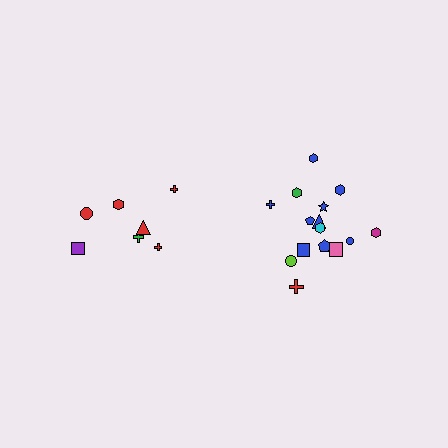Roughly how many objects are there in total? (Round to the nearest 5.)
Roughly 20 objects in total.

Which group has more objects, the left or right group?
The right group.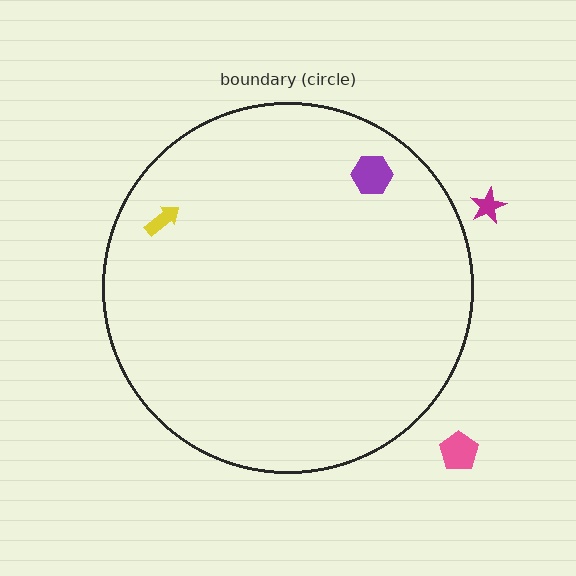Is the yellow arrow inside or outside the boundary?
Inside.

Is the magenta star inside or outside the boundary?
Outside.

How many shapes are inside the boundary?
2 inside, 2 outside.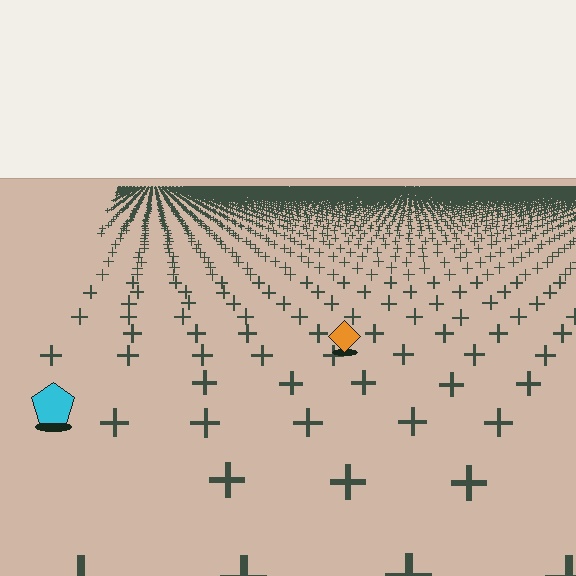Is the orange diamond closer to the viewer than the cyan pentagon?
No. The cyan pentagon is closer — you can tell from the texture gradient: the ground texture is coarser near it.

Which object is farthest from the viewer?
The orange diamond is farthest from the viewer. It appears smaller and the ground texture around it is denser.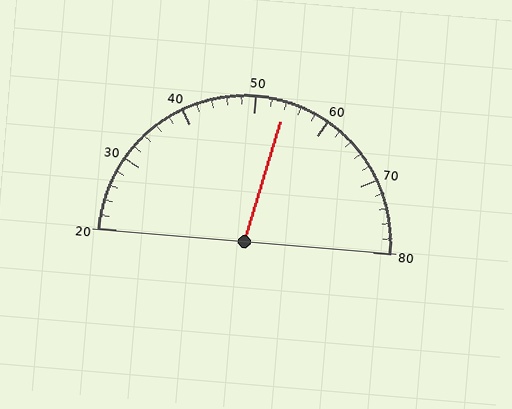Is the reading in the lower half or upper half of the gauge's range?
The reading is in the upper half of the range (20 to 80).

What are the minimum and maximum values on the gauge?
The gauge ranges from 20 to 80.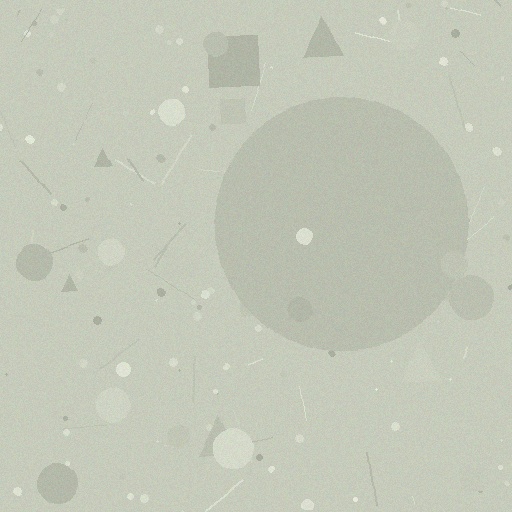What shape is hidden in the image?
A circle is hidden in the image.